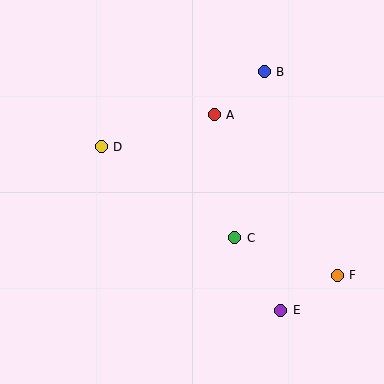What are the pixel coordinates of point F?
Point F is at (337, 275).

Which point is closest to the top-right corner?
Point B is closest to the top-right corner.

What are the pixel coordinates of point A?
Point A is at (214, 115).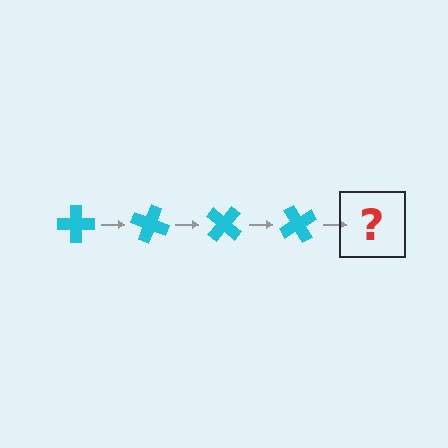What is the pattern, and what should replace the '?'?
The pattern is that the cross rotates 20 degrees each step. The '?' should be a cyan cross rotated 80 degrees.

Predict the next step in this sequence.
The next step is a cyan cross rotated 80 degrees.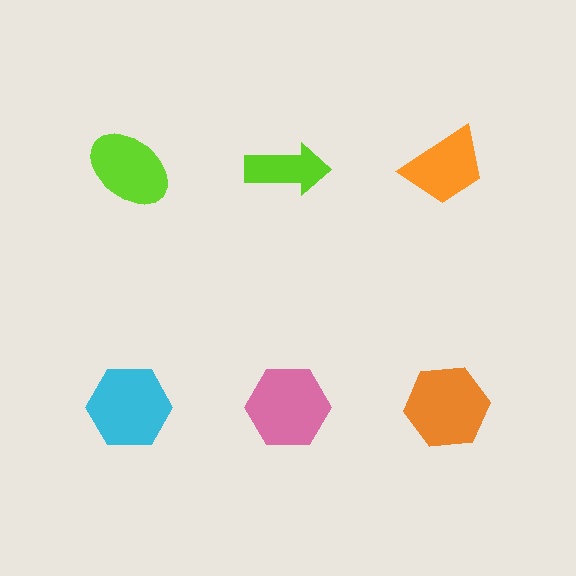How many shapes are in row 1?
3 shapes.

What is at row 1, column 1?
A lime ellipse.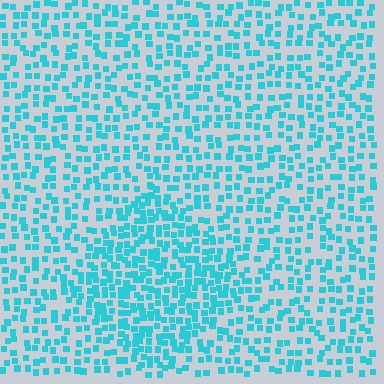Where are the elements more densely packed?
The elements are more densely packed inside the diamond boundary.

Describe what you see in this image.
The image contains small cyan elements arranged at two different densities. A diamond-shaped region is visible where the elements are more densely packed than the surrounding area.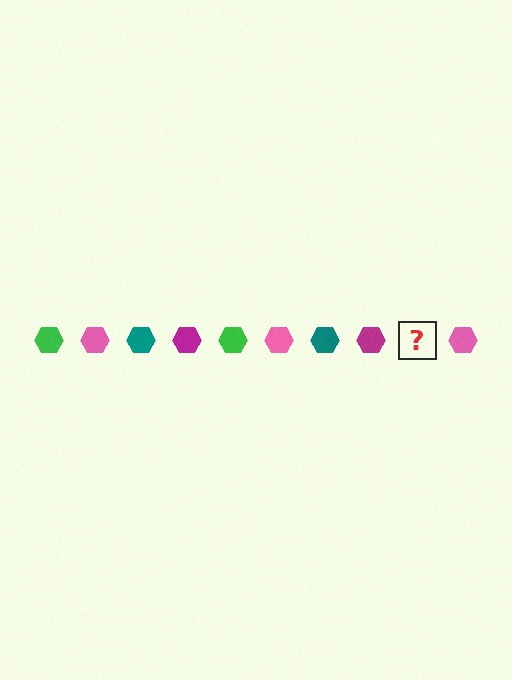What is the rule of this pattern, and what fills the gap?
The rule is that the pattern cycles through green, pink, teal, magenta hexagons. The gap should be filled with a green hexagon.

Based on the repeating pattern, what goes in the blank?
The blank should be a green hexagon.